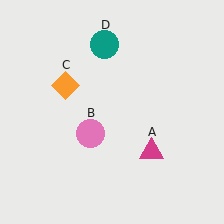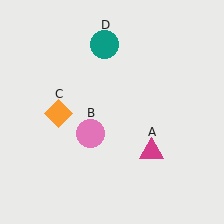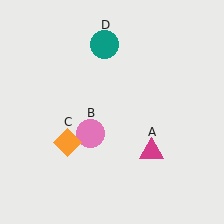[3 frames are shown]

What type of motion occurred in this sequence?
The orange diamond (object C) rotated counterclockwise around the center of the scene.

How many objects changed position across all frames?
1 object changed position: orange diamond (object C).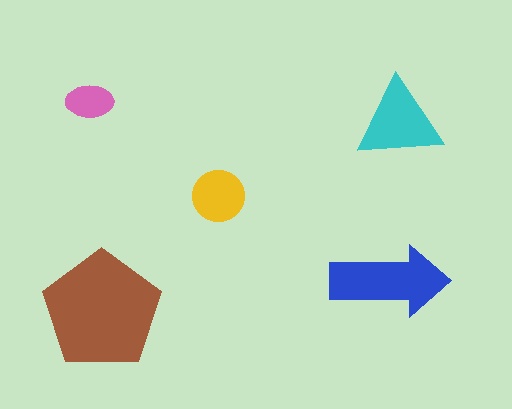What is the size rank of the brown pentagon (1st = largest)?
1st.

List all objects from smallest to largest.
The pink ellipse, the yellow circle, the cyan triangle, the blue arrow, the brown pentagon.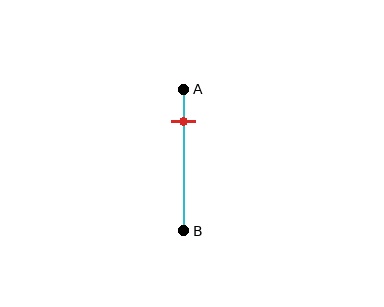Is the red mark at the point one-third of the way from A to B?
No, the mark is at about 25% from A, not at the 33% one-third point.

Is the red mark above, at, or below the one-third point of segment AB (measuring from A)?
The red mark is above the one-third point of segment AB.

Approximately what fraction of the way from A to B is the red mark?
The red mark is approximately 25% of the way from A to B.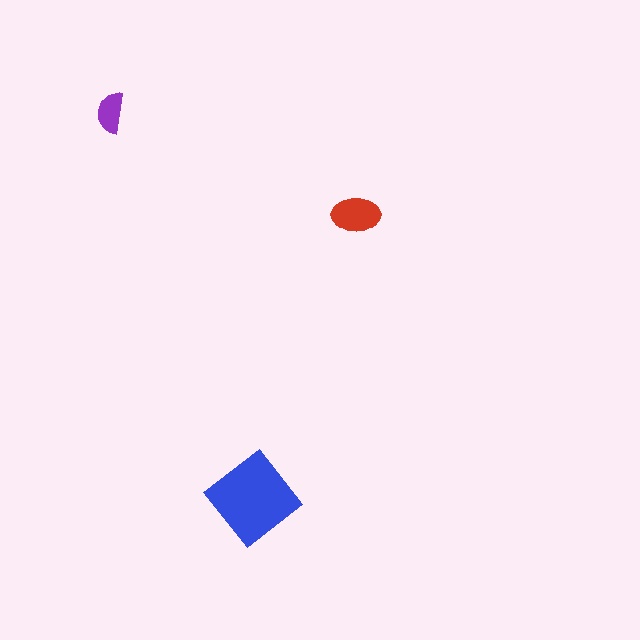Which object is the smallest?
The purple semicircle.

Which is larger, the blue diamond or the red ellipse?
The blue diamond.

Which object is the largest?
The blue diamond.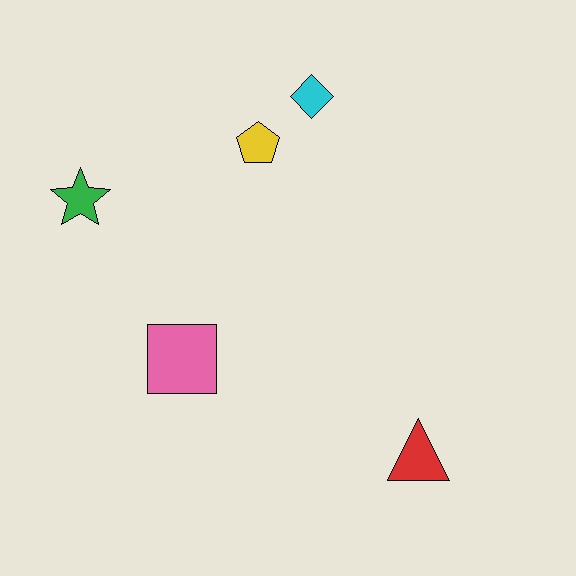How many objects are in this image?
There are 5 objects.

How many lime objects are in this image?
There are no lime objects.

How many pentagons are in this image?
There is 1 pentagon.